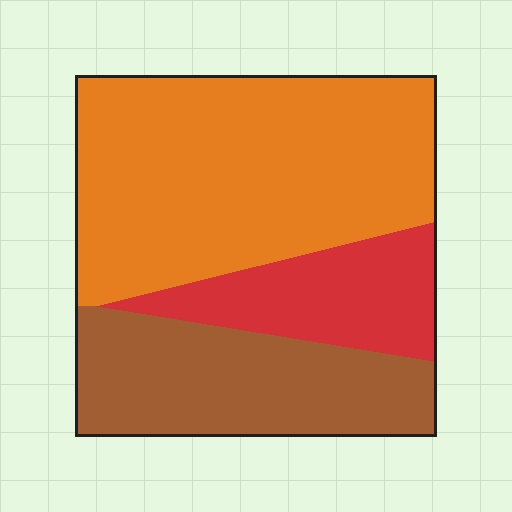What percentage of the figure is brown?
Brown covers roughly 30% of the figure.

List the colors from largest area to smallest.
From largest to smallest: orange, brown, red.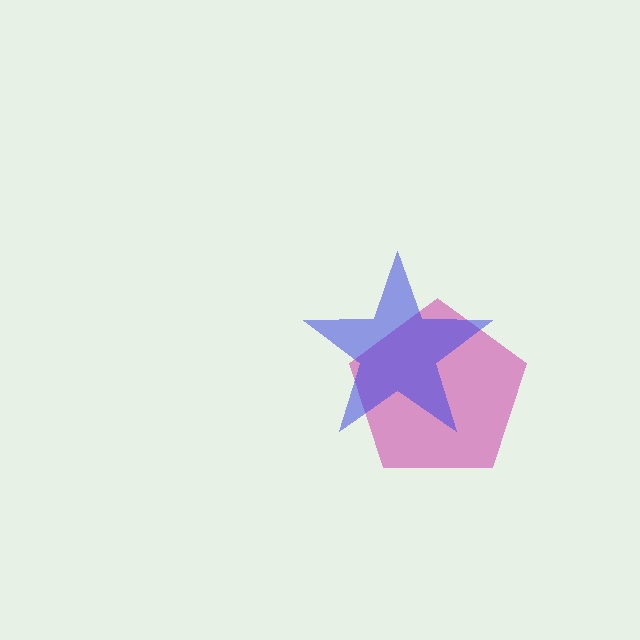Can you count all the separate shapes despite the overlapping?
Yes, there are 2 separate shapes.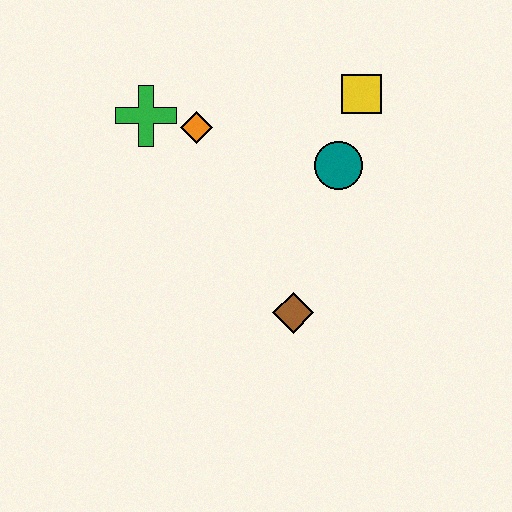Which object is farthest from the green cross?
The brown diamond is farthest from the green cross.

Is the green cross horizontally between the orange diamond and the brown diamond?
No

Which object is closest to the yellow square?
The teal circle is closest to the yellow square.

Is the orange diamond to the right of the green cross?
Yes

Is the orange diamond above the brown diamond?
Yes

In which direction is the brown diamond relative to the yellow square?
The brown diamond is below the yellow square.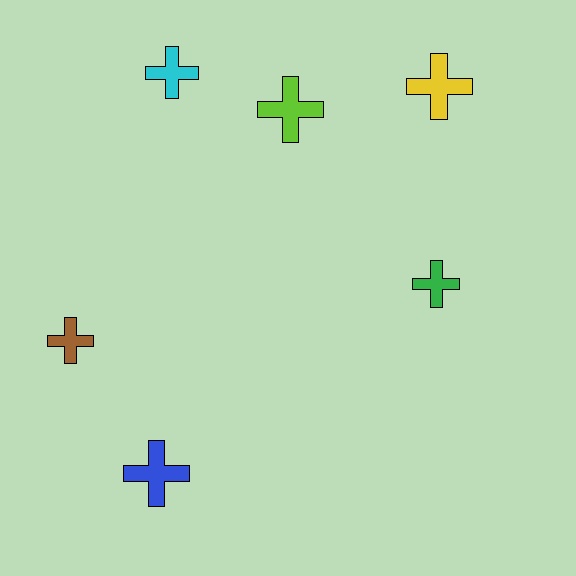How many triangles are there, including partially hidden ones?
There are no triangles.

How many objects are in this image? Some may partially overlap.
There are 6 objects.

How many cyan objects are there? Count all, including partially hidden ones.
There is 1 cyan object.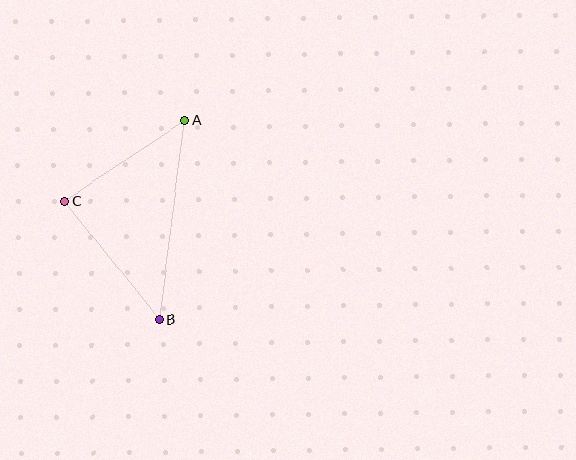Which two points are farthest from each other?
Points A and B are farthest from each other.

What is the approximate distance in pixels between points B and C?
The distance between B and C is approximately 152 pixels.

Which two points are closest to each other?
Points A and C are closest to each other.